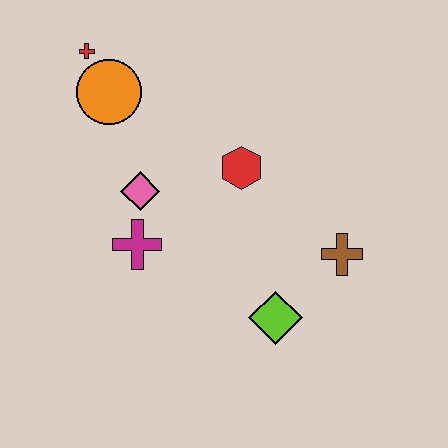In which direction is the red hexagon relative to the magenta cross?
The red hexagon is to the right of the magenta cross.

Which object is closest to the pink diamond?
The magenta cross is closest to the pink diamond.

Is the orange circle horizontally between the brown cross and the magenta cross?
No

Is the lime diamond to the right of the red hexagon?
Yes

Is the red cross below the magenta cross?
No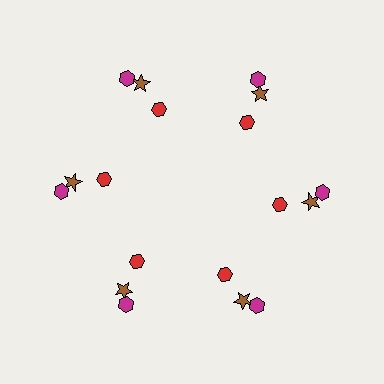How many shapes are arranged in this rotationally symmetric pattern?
There are 18 shapes, arranged in 6 groups of 3.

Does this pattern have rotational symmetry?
Yes, this pattern has 6-fold rotational symmetry. It looks the same after rotating 60 degrees around the center.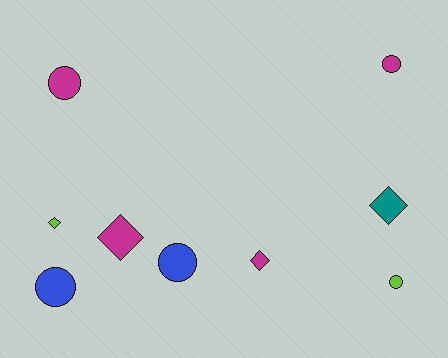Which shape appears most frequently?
Circle, with 5 objects.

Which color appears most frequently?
Magenta, with 4 objects.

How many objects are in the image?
There are 9 objects.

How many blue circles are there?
There are 2 blue circles.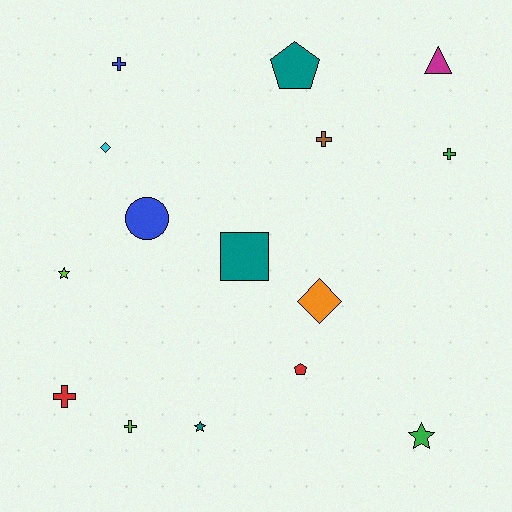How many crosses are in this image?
There are 5 crosses.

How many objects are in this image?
There are 15 objects.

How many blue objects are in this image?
There are 2 blue objects.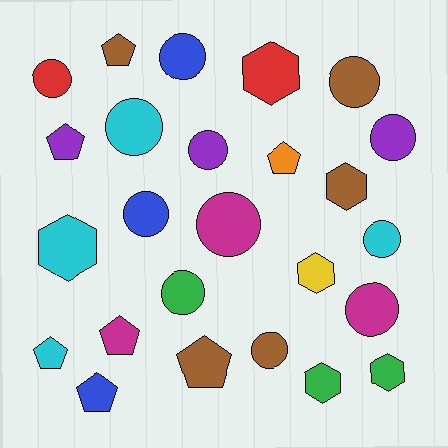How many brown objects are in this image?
There are 5 brown objects.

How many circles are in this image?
There are 12 circles.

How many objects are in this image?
There are 25 objects.